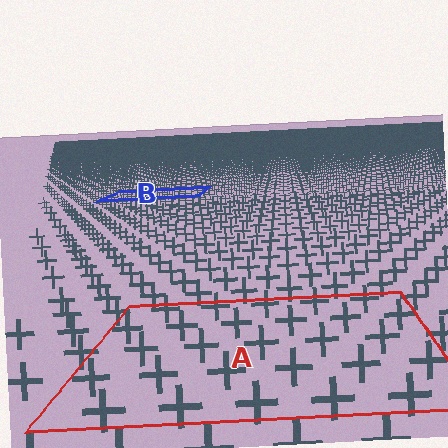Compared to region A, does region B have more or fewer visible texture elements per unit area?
Region B has more texture elements per unit area — they are packed more densely because it is farther away.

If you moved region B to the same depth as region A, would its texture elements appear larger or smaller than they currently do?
They would appear larger. At a closer depth, the same texture elements are projected at a bigger on-screen size.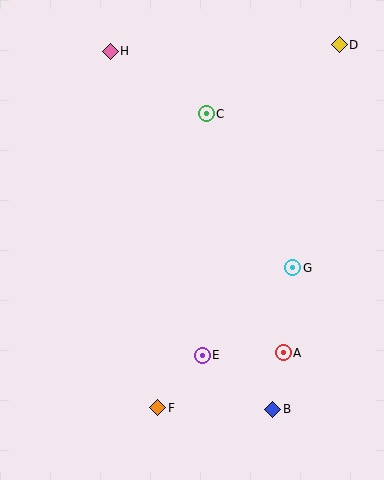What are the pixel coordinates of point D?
Point D is at (339, 45).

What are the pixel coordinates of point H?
Point H is at (110, 51).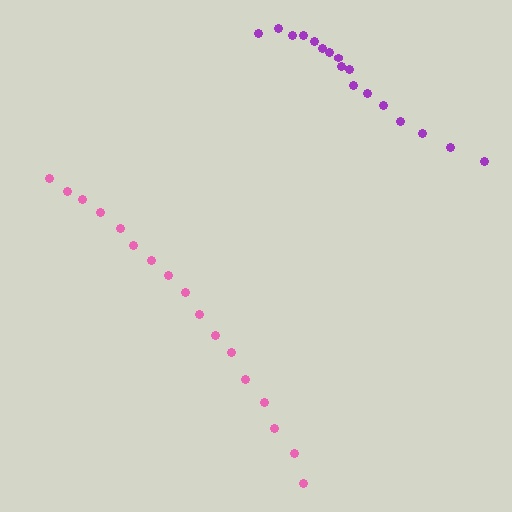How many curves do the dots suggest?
There are 2 distinct paths.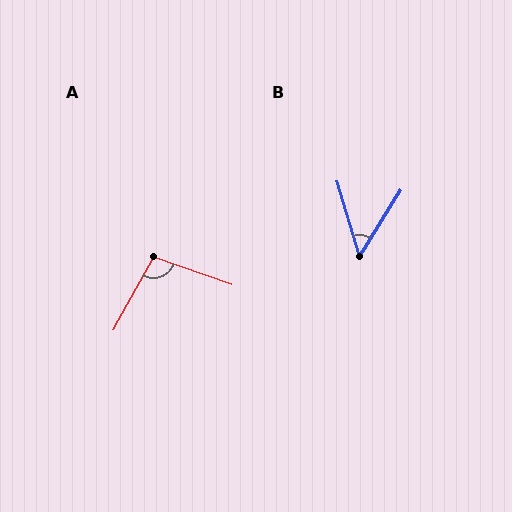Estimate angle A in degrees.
Approximately 100 degrees.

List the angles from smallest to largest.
B (49°), A (100°).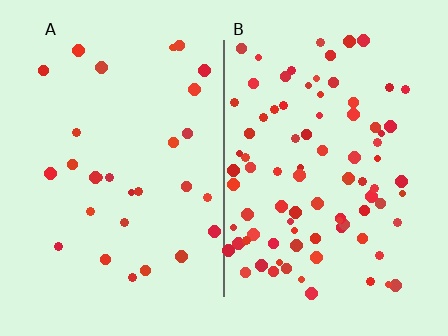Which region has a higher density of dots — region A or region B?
B (the right).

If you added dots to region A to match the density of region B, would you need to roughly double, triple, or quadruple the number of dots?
Approximately triple.